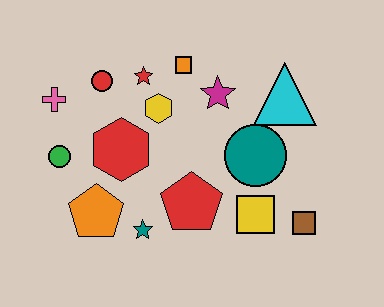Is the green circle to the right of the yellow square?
No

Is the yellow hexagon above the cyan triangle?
No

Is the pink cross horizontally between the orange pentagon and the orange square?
No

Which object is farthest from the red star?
The brown square is farthest from the red star.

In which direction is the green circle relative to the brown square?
The green circle is to the left of the brown square.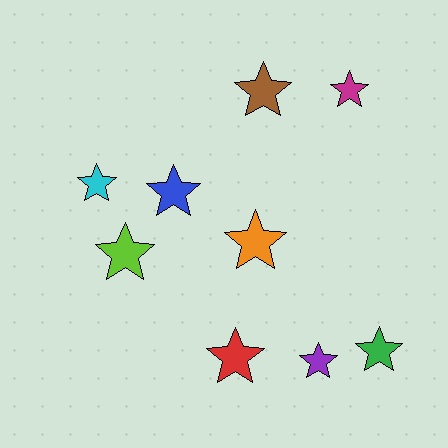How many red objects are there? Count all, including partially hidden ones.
There is 1 red object.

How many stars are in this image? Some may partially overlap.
There are 9 stars.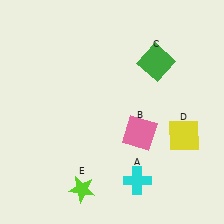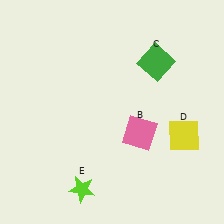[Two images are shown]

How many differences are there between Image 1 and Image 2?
There is 1 difference between the two images.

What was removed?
The cyan cross (A) was removed in Image 2.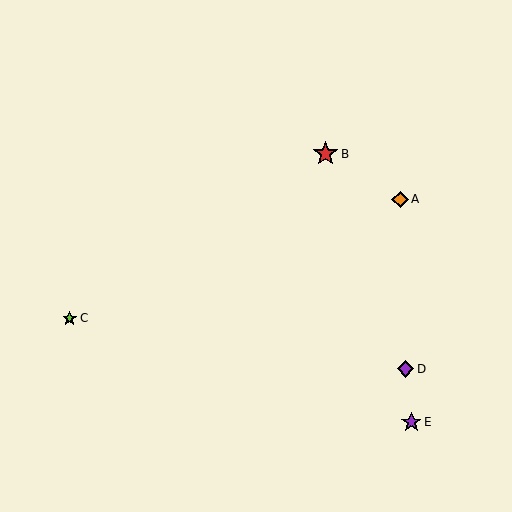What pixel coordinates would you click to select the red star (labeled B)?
Click at (325, 154) to select the red star B.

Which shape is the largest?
The red star (labeled B) is the largest.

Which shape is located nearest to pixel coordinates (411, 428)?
The purple star (labeled E) at (411, 422) is nearest to that location.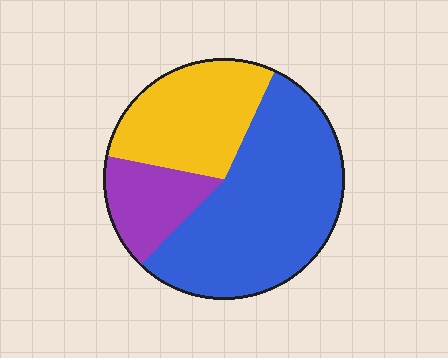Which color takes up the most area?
Blue, at roughly 55%.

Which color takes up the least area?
Purple, at roughly 15%.